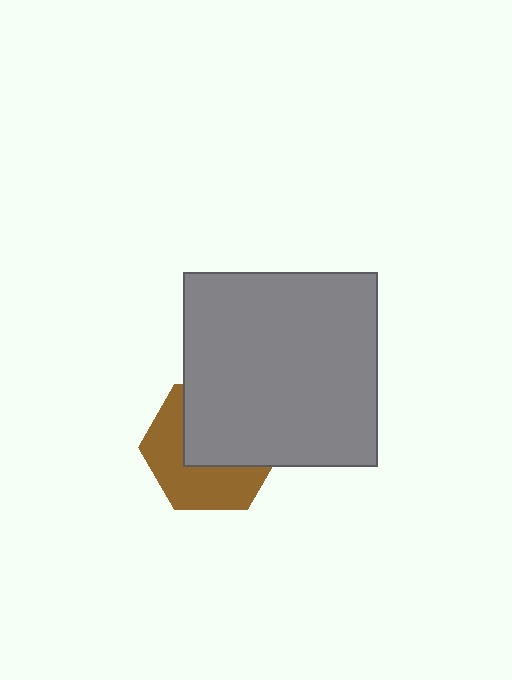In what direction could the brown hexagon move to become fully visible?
The brown hexagon could move down. That would shift it out from behind the gray square entirely.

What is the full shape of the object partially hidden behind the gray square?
The partially hidden object is a brown hexagon.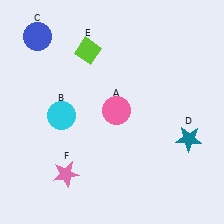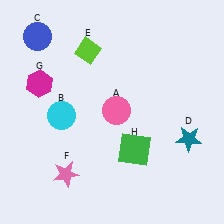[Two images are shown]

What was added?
A magenta hexagon (G), a green square (H) were added in Image 2.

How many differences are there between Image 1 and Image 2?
There are 2 differences between the two images.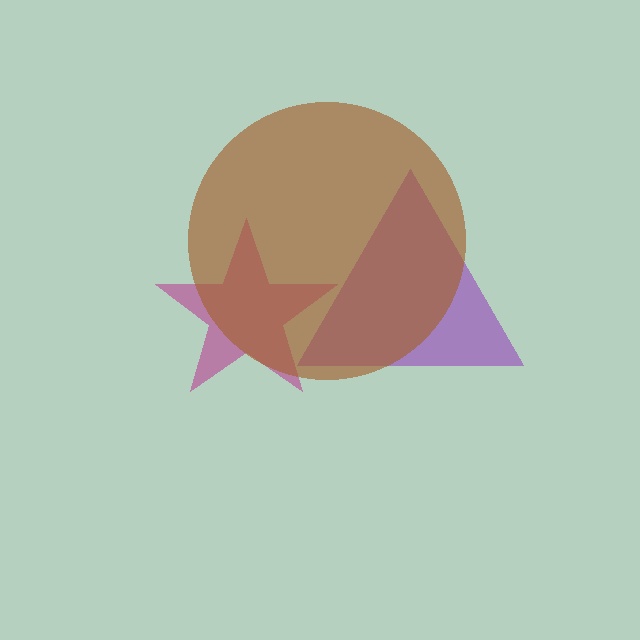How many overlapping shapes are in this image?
There are 3 overlapping shapes in the image.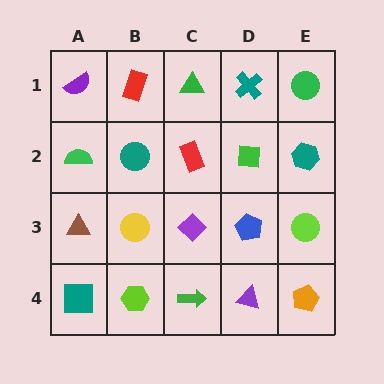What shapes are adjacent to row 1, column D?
A green square (row 2, column D), a green triangle (row 1, column C), a green circle (row 1, column E).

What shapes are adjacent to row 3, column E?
A teal hexagon (row 2, column E), an orange pentagon (row 4, column E), a blue pentagon (row 3, column D).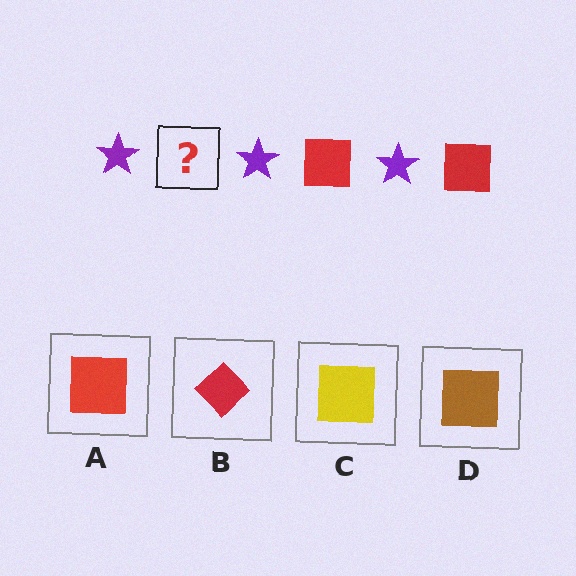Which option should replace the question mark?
Option A.